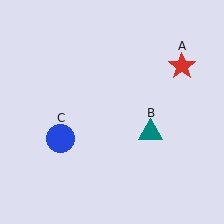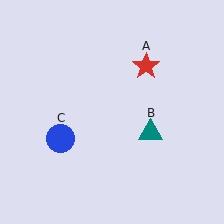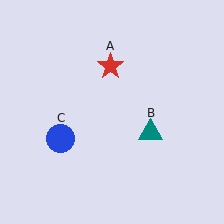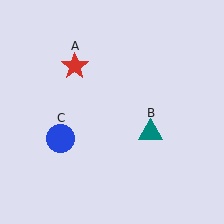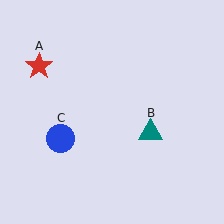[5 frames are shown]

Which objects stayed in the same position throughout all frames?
Teal triangle (object B) and blue circle (object C) remained stationary.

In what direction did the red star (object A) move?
The red star (object A) moved left.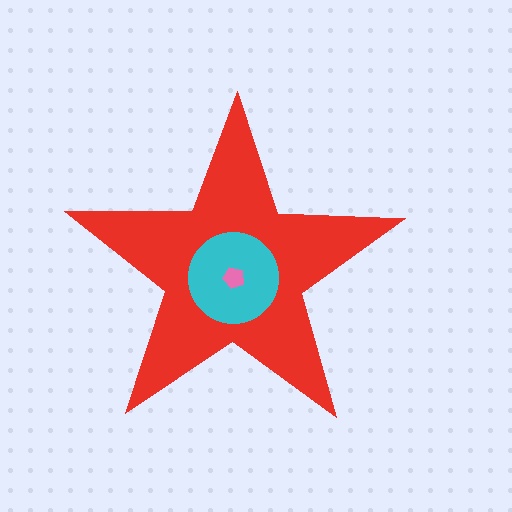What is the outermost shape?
The red star.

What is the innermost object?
The pink pentagon.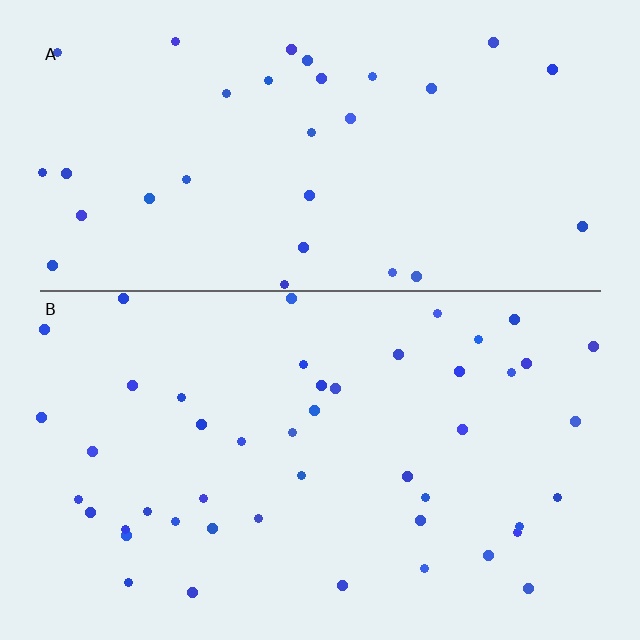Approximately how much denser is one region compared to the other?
Approximately 1.5× — region B over region A.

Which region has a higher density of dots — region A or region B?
B (the bottom).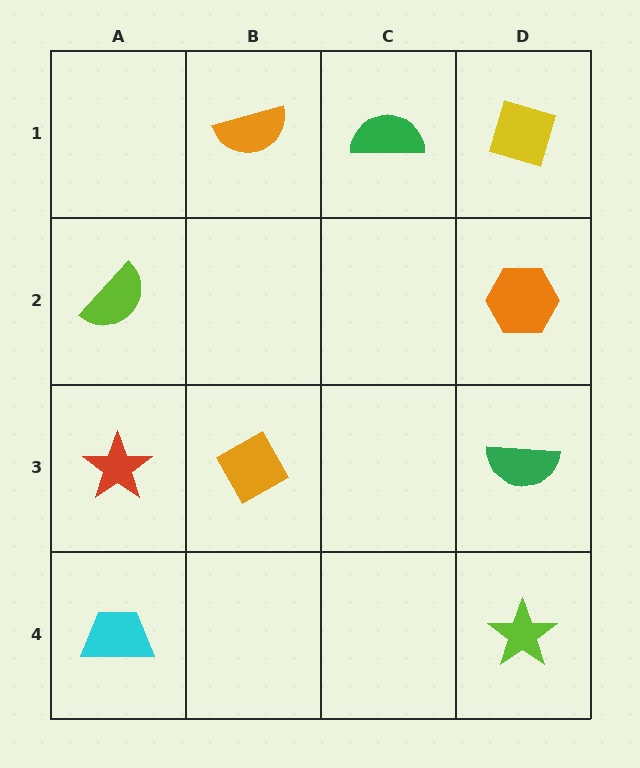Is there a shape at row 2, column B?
No, that cell is empty.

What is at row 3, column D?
A green semicircle.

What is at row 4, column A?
A cyan trapezoid.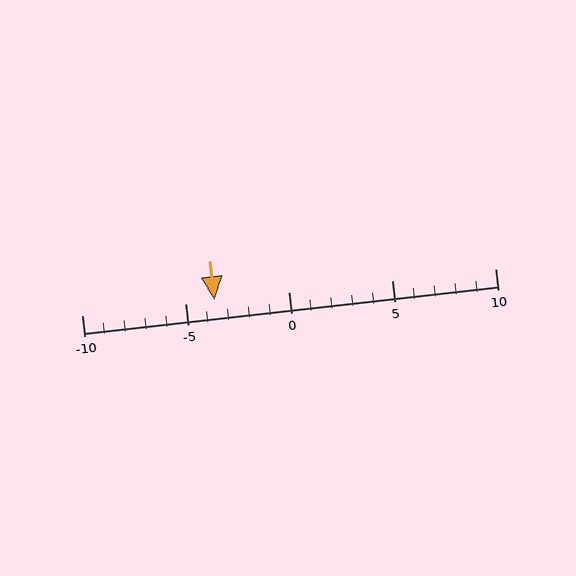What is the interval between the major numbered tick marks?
The major tick marks are spaced 5 units apart.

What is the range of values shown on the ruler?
The ruler shows values from -10 to 10.